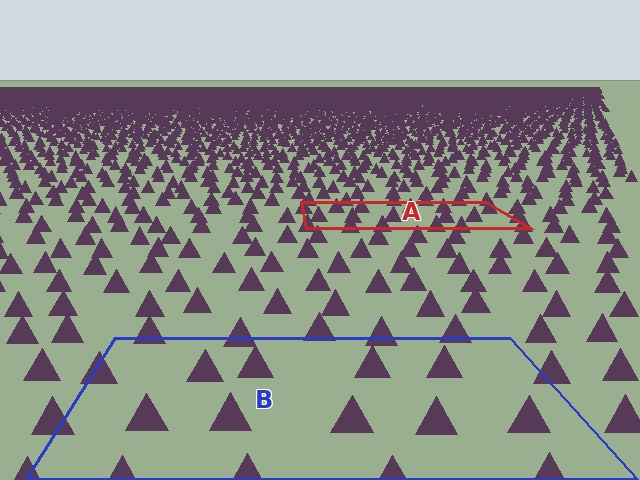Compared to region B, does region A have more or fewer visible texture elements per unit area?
Region A has more texture elements per unit area — they are packed more densely because it is farther away.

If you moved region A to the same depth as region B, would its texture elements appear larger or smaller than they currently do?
They would appear larger. At a closer depth, the same texture elements are projected at a bigger on-screen size.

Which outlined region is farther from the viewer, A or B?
Region A is farther from the viewer — the texture elements inside it appear smaller and more densely packed.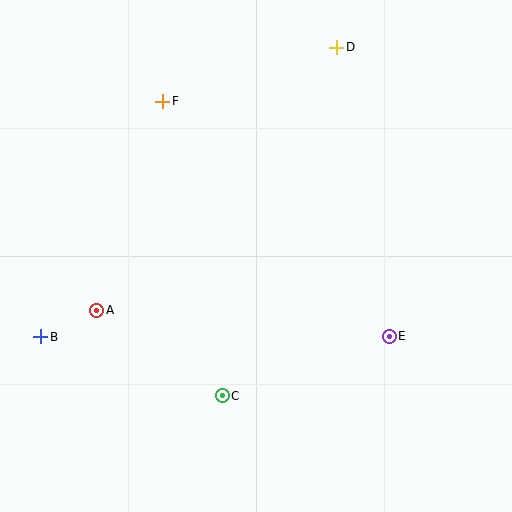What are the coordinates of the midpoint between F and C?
The midpoint between F and C is at (192, 248).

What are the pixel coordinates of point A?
Point A is at (97, 310).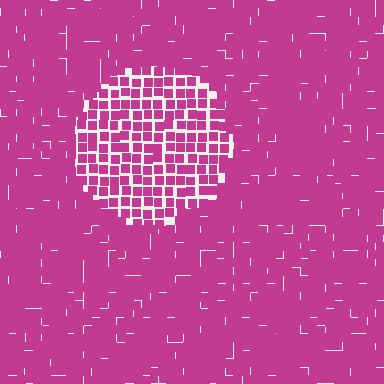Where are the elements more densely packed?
The elements are more densely packed outside the circle boundary.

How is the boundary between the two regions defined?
The boundary is defined by a change in element density (approximately 1.7x ratio). All elements are the same color, size, and shape.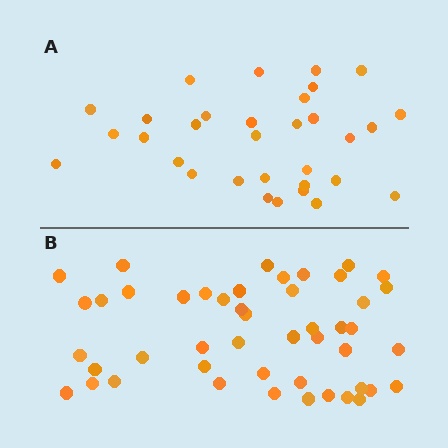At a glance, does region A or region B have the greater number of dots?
Region B (the bottom region) has more dots.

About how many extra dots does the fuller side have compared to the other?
Region B has approximately 15 more dots than region A.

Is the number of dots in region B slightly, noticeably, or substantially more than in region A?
Region B has substantially more. The ratio is roughly 1.5 to 1.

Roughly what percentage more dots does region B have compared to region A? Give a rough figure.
About 45% more.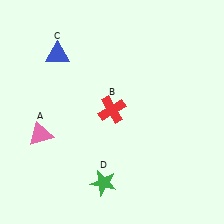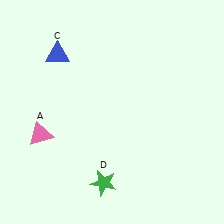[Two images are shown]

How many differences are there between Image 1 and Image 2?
There is 1 difference between the two images.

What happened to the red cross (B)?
The red cross (B) was removed in Image 2. It was in the top-right area of Image 1.